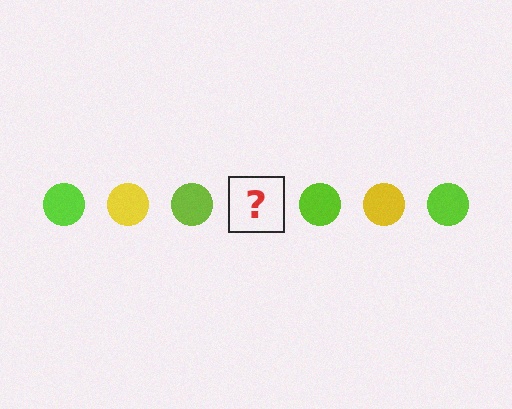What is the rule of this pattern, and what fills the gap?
The rule is that the pattern cycles through lime, yellow circles. The gap should be filled with a yellow circle.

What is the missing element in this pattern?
The missing element is a yellow circle.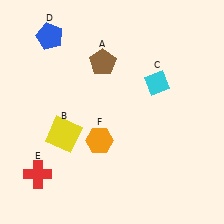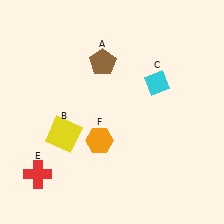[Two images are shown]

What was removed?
The blue pentagon (D) was removed in Image 2.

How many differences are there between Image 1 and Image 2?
There is 1 difference between the two images.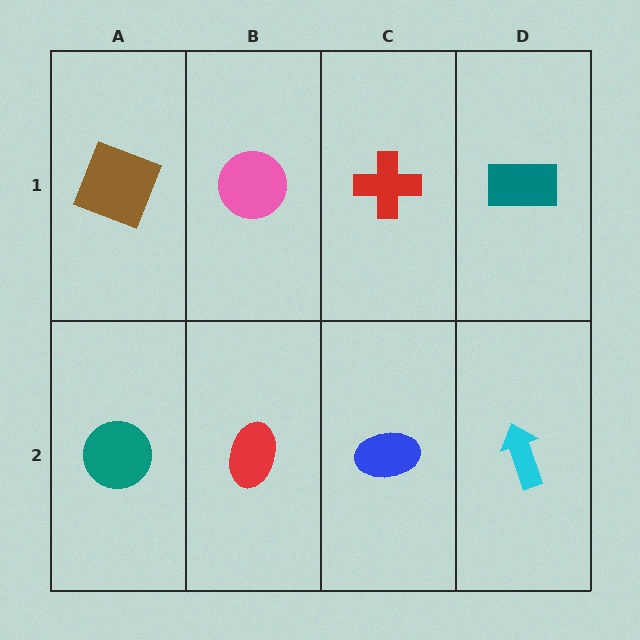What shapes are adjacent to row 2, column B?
A pink circle (row 1, column B), a teal circle (row 2, column A), a blue ellipse (row 2, column C).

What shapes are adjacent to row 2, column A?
A brown square (row 1, column A), a red ellipse (row 2, column B).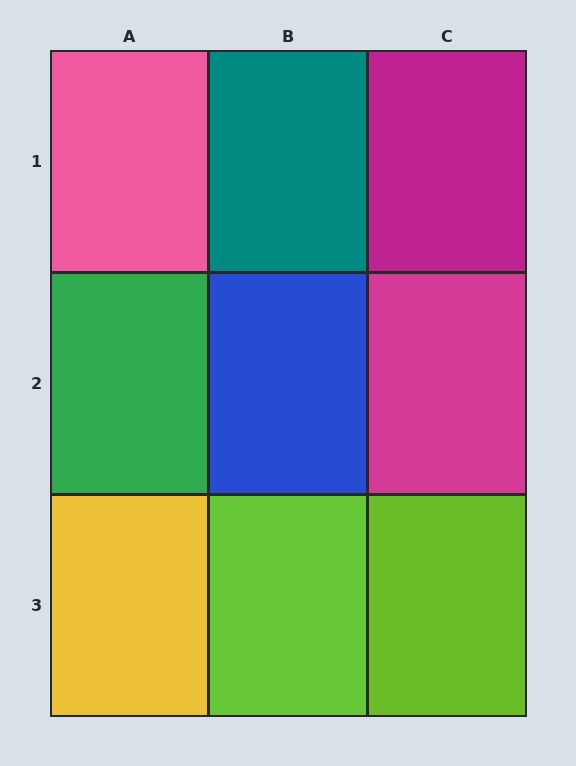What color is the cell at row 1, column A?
Pink.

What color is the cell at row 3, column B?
Lime.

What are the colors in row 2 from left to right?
Green, blue, magenta.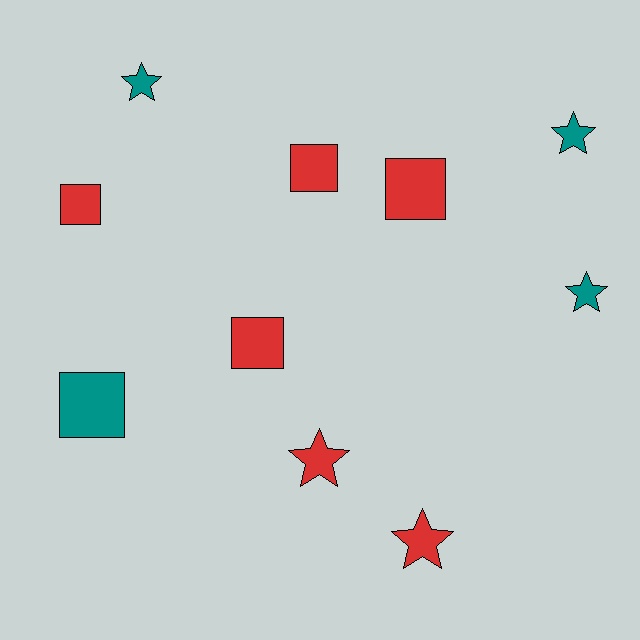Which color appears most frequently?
Red, with 6 objects.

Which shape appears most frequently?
Square, with 5 objects.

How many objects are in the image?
There are 10 objects.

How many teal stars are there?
There are 3 teal stars.